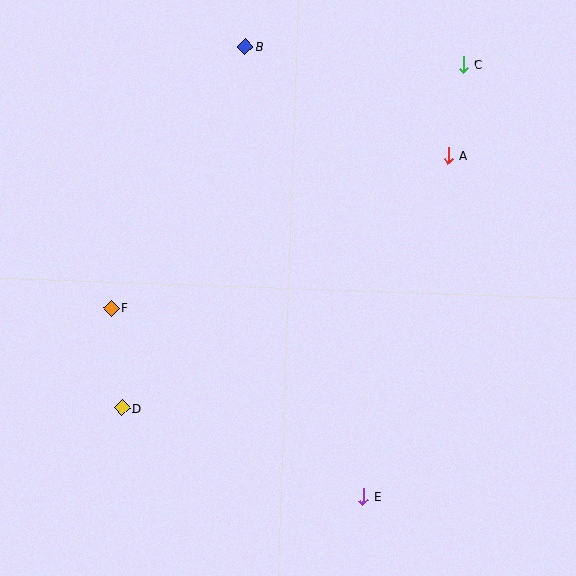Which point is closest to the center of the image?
Point F at (111, 308) is closest to the center.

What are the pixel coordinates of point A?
Point A is at (449, 155).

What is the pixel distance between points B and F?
The distance between B and F is 294 pixels.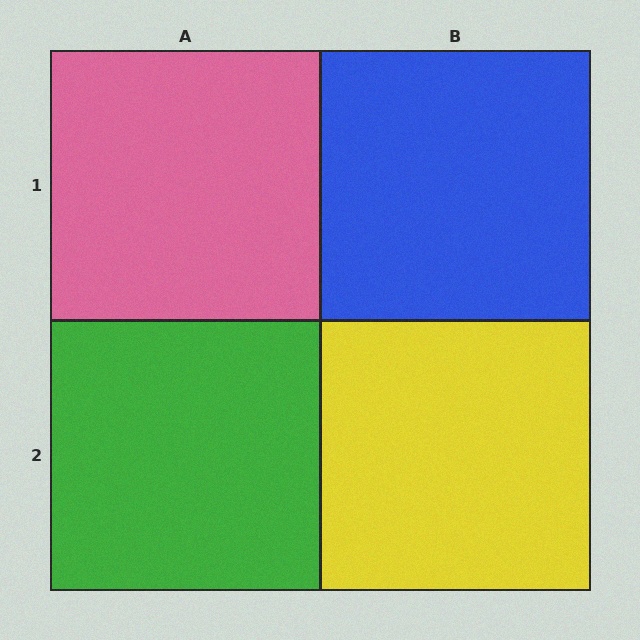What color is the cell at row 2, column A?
Green.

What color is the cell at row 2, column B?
Yellow.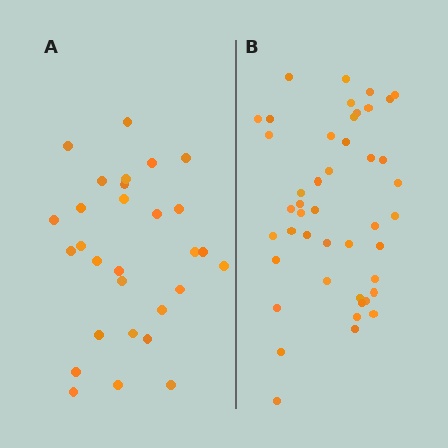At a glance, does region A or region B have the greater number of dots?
Region B (the right region) has more dots.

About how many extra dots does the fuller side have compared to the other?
Region B has approximately 15 more dots than region A.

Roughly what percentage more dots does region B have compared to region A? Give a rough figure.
About 55% more.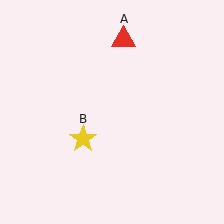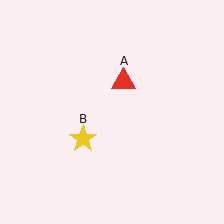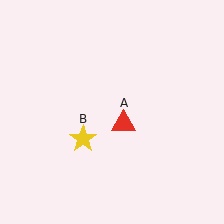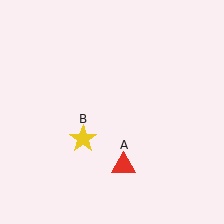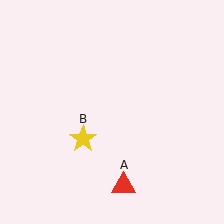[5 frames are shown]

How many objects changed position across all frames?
1 object changed position: red triangle (object A).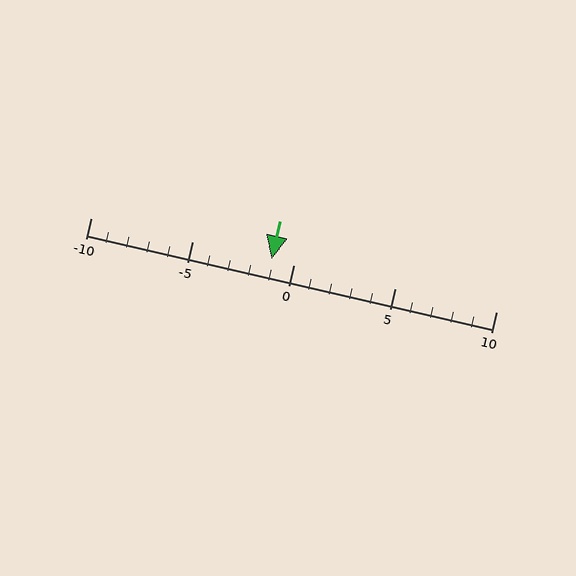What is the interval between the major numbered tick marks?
The major tick marks are spaced 5 units apart.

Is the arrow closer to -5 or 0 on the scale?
The arrow is closer to 0.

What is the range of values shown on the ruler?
The ruler shows values from -10 to 10.